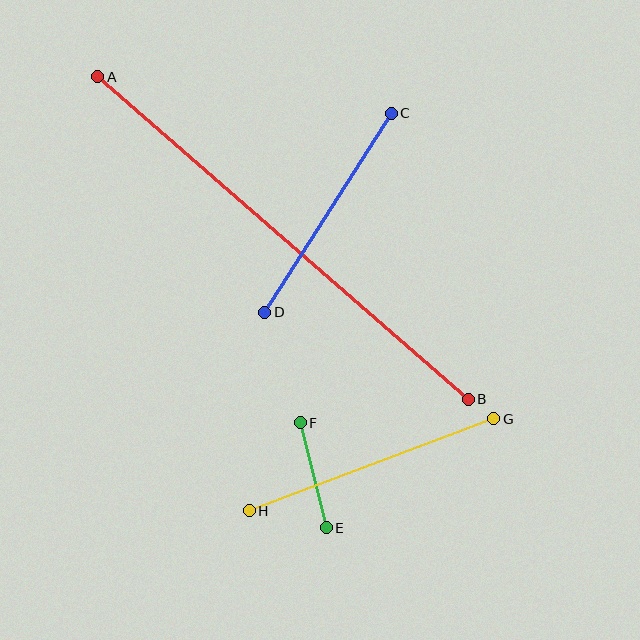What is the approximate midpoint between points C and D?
The midpoint is at approximately (328, 213) pixels.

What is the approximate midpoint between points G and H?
The midpoint is at approximately (372, 465) pixels.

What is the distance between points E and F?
The distance is approximately 108 pixels.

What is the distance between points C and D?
The distance is approximately 236 pixels.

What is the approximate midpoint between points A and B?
The midpoint is at approximately (283, 238) pixels.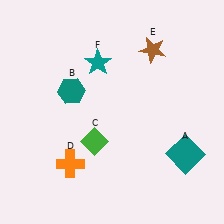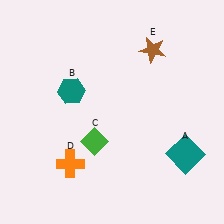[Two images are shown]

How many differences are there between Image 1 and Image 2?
There is 1 difference between the two images.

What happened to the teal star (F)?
The teal star (F) was removed in Image 2. It was in the top-left area of Image 1.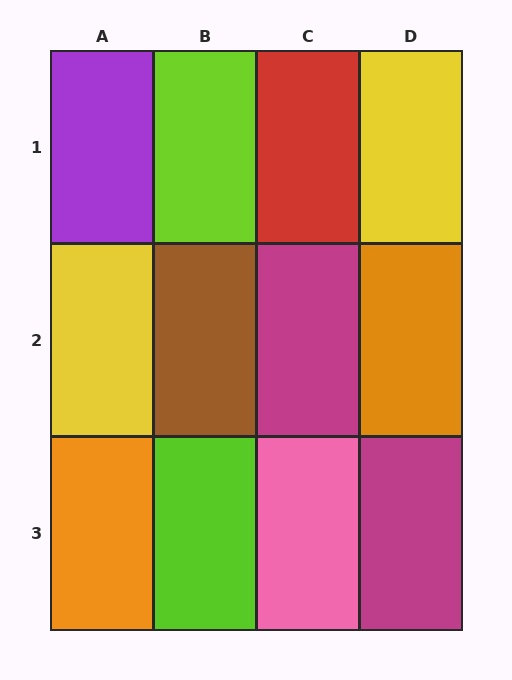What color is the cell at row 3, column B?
Lime.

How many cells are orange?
2 cells are orange.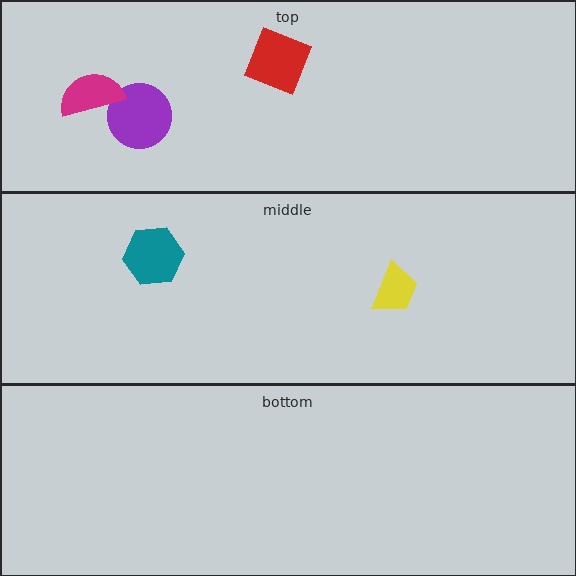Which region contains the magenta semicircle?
The top region.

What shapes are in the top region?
The purple circle, the red square, the magenta semicircle.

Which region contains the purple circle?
The top region.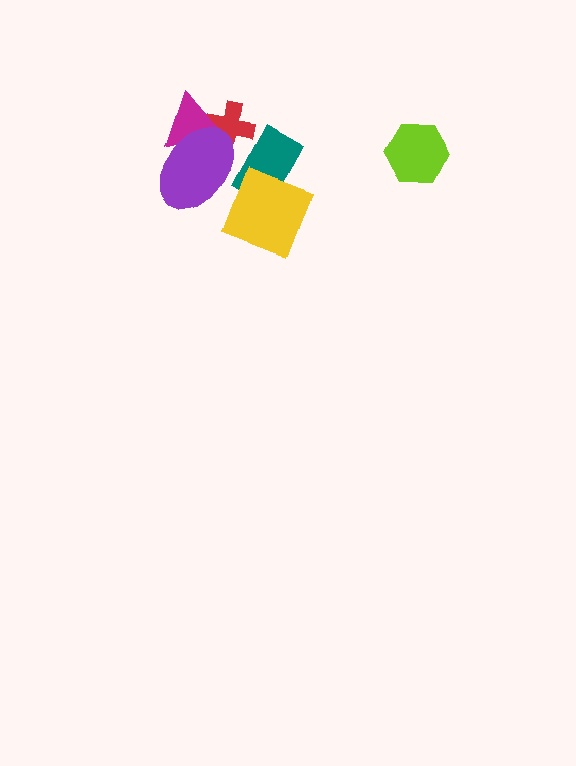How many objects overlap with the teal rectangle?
2 objects overlap with the teal rectangle.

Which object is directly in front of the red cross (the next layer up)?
The magenta triangle is directly in front of the red cross.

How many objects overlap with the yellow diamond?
2 objects overlap with the yellow diamond.